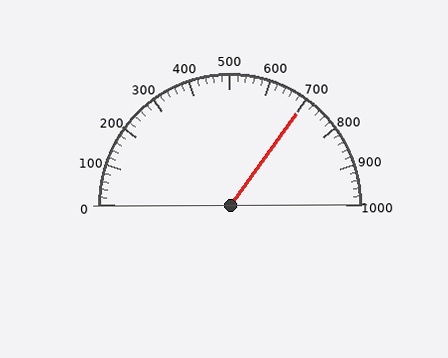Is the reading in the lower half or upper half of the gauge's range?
The reading is in the upper half of the range (0 to 1000).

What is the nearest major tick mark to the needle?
The nearest major tick mark is 700.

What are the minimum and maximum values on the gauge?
The gauge ranges from 0 to 1000.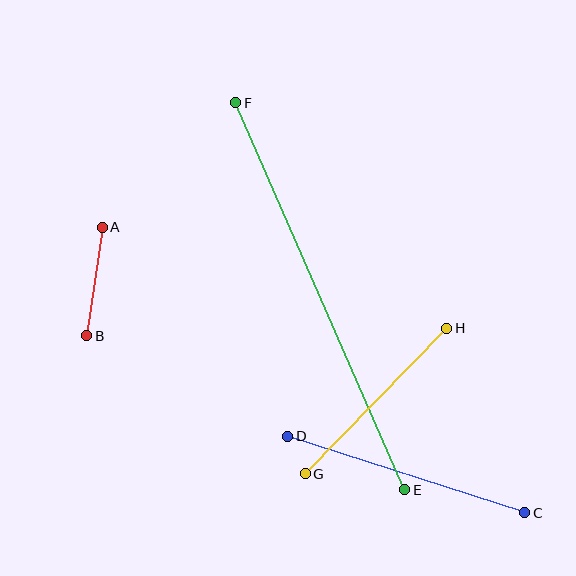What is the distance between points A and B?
The distance is approximately 110 pixels.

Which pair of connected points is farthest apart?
Points E and F are farthest apart.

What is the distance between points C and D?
The distance is approximately 249 pixels.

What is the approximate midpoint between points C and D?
The midpoint is at approximately (406, 474) pixels.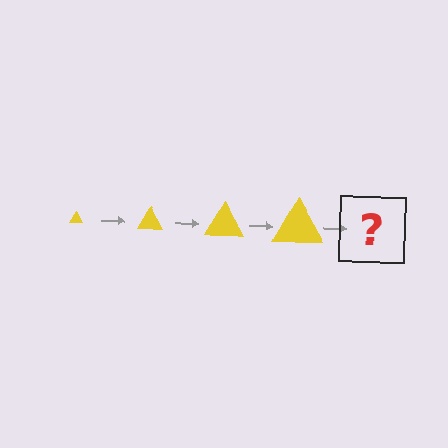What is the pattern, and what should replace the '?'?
The pattern is that the triangle gets progressively larger each step. The '?' should be a yellow triangle, larger than the previous one.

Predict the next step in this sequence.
The next step is a yellow triangle, larger than the previous one.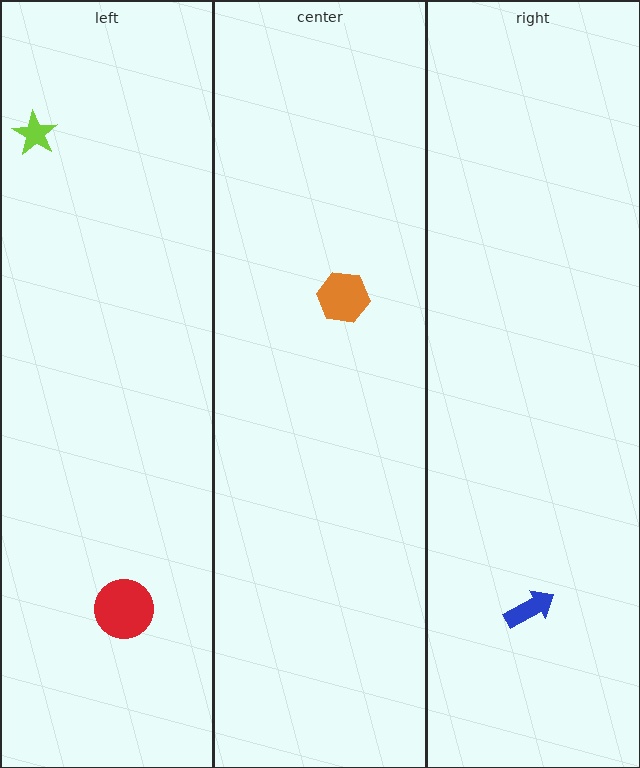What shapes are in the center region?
The orange hexagon.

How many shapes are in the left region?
2.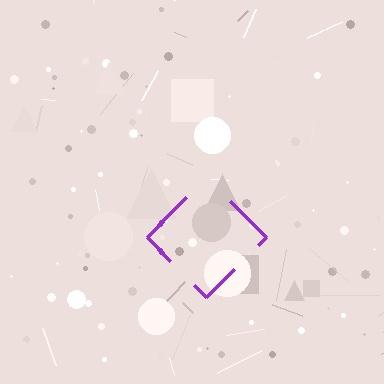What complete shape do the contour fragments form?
The contour fragments form a diamond.